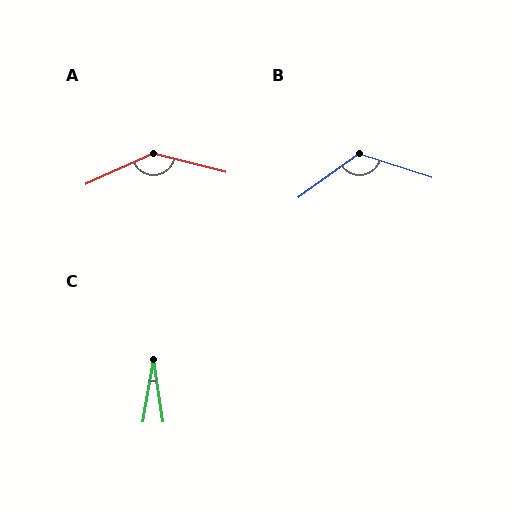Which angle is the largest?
A, at approximately 141 degrees.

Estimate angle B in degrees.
Approximately 126 degrees.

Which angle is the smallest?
C, at approximately 18 degrees.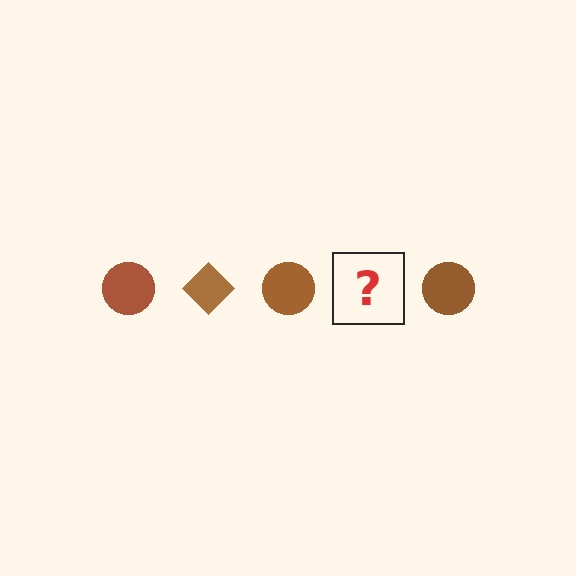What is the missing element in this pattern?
The missing element is a brown diamond.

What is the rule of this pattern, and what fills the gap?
The rule is that the pattern cycles through circle, diamond shapes in brown. The gap should be filled with a brown diamond.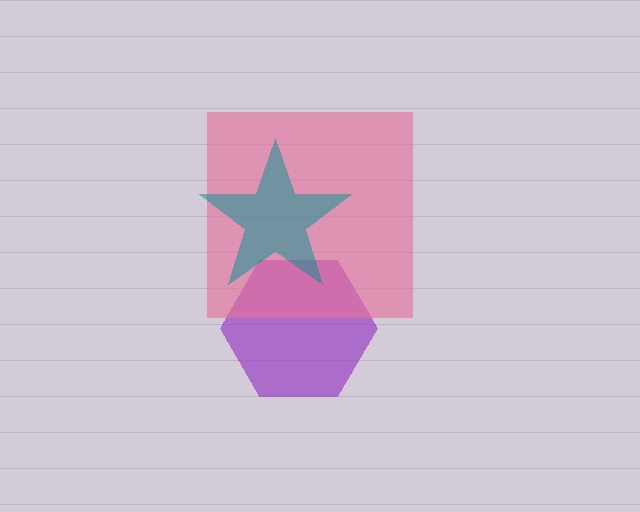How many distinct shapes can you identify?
There are 3 distinct shapes: a purple hexagon, a pink square, a teal star.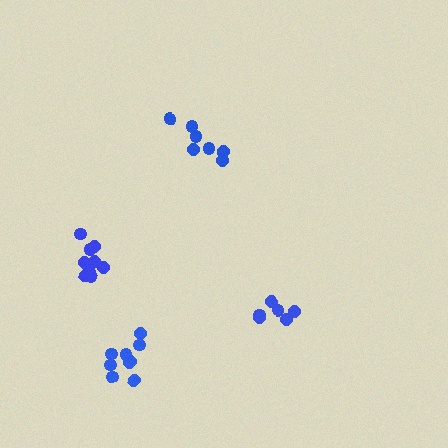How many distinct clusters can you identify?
There are 4 distinct clusters.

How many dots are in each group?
Group 1: 8 dots, Group 2: 9 dots, Group 3: 6 dots, Group 4: 9 dots (32 total).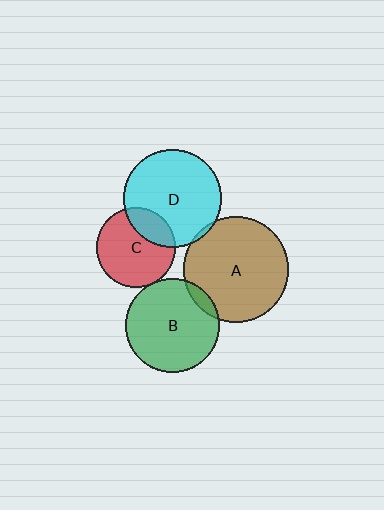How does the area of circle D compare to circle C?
Approximately 1.5 times.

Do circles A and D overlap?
Yes.